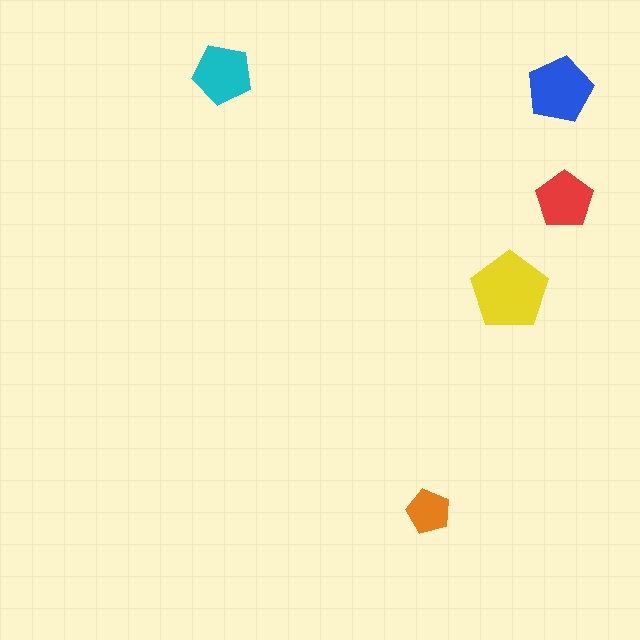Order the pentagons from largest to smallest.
the yellow one, the blue one, the cyan one, the red one, the orange one.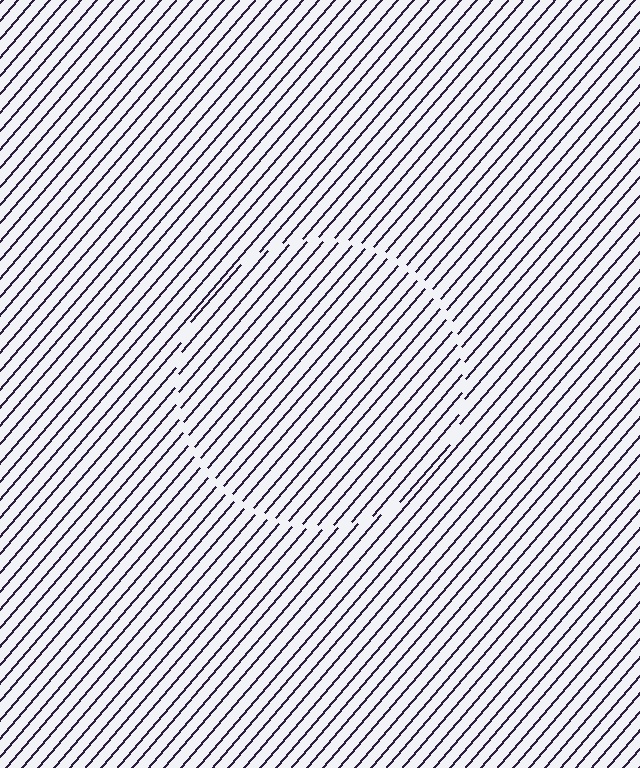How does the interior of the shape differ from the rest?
The interior of the shape contains the same grating, shifted by half a period — the contour is defined by the phase discontinuity where line-ends from the inner and outer gratings abut.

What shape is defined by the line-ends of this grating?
An illusory circle. The interior of the shape contains the same grating, shifted by half a period — the contour is defined by the phase discontinuity where line-ends from the inner and outer gratings abut.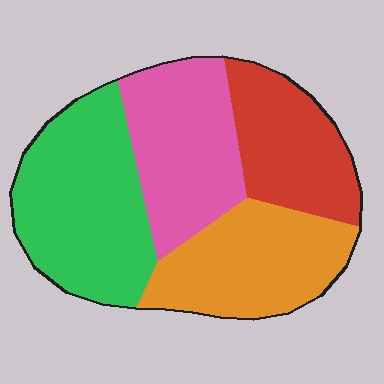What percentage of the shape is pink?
Pink covers around 25% of the shape.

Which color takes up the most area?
Green, at roughly 30%.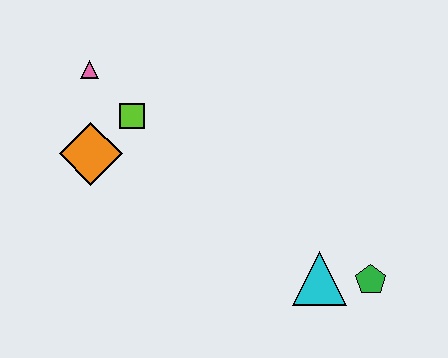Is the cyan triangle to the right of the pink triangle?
Yes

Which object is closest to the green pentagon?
The cyan triangle is closest to the green pentagon.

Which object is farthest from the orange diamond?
The green pentagon is farthest from the orange diamond.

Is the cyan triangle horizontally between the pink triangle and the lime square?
No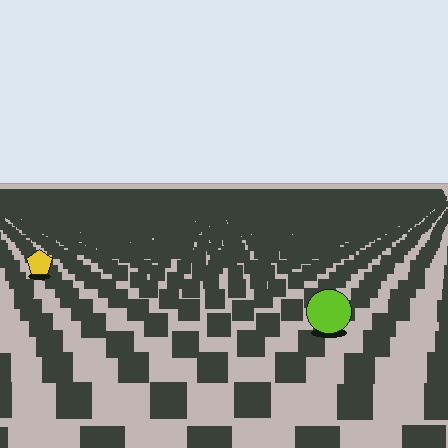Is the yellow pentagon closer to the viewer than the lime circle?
No. The lime circle is closer — you can tell from the texture gradient: the ground texture is coarser near it.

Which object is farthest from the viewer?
The yellow pentagon is farthest from the viewer. It appears smaller and the ground texture around it is denser.